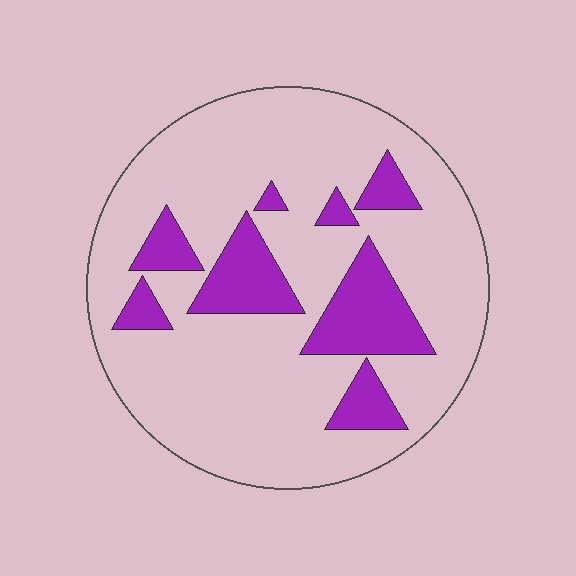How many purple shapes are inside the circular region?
8.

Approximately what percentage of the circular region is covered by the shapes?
Approximately 20%.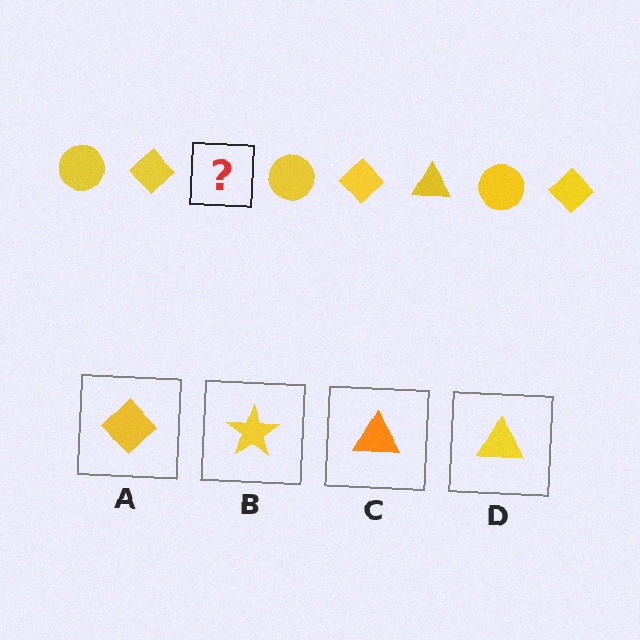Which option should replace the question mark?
Option D.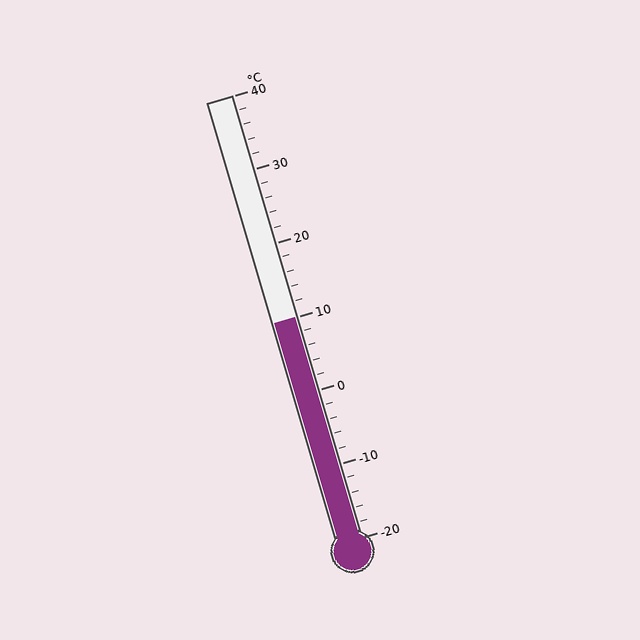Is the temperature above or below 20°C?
The temperature is below 20°C.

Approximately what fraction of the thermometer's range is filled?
The thermometer is filled to approximately 50% of its range.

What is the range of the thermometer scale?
The thermometer scale ranges from -20°C to 40°C.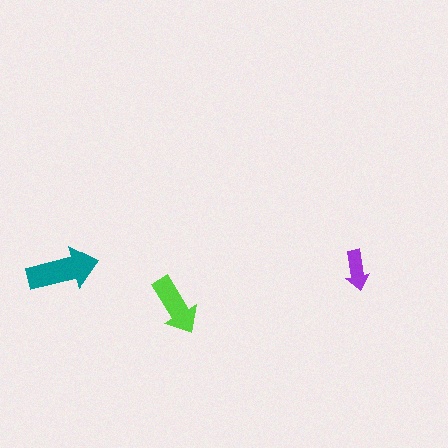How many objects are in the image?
There are 3 objects in the image.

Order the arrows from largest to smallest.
the teal one, the lime one, the purple one.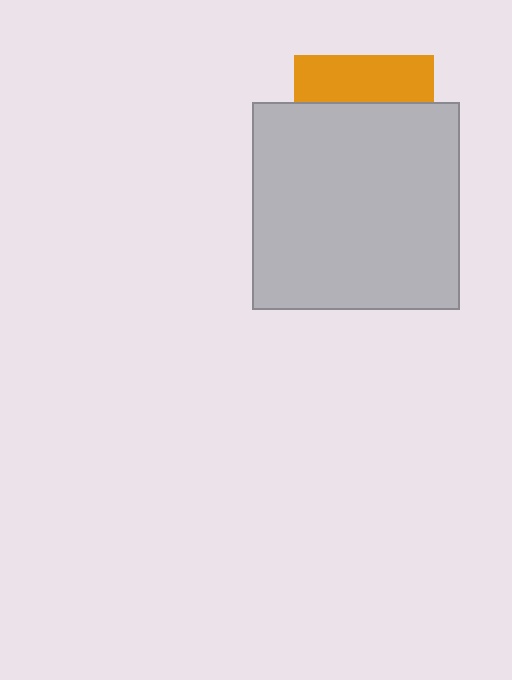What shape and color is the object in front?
The object in front is a light gray square.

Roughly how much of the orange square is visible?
A small part of it is visible (roughly 33%).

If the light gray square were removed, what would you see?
You would see the complete orange square.